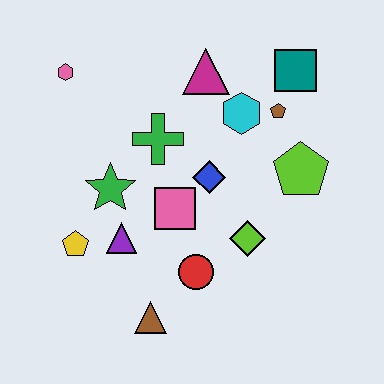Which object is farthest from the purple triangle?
The teal square is farthest from the purple triangle.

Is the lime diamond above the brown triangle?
Yes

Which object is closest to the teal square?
The brown pentagon is closest to the teal square.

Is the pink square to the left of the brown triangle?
No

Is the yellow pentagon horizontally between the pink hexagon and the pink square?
Yes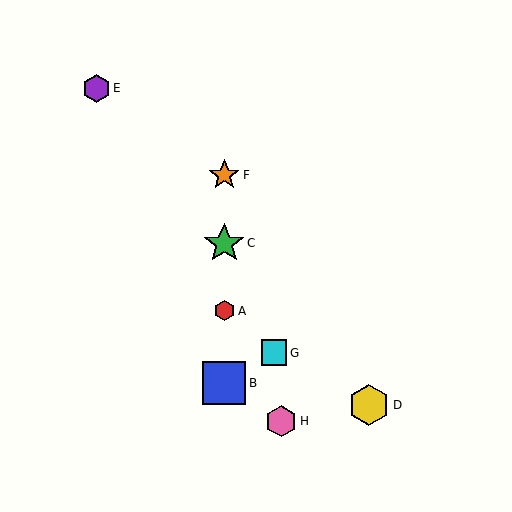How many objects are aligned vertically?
4 objects (A, B, C, F) are aligned vertically.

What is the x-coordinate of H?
Object H is at x≈281.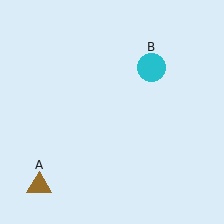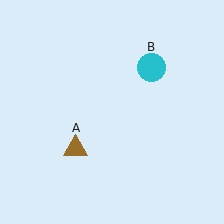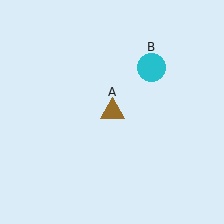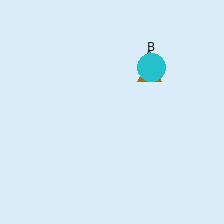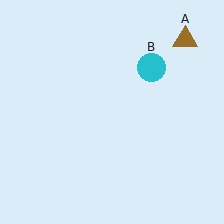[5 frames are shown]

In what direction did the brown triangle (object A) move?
The brown triangle (object A) moved up and to the right.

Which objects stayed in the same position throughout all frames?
Cyan circle (object B) remained stationary.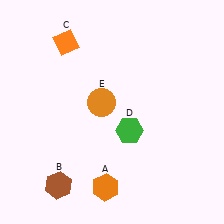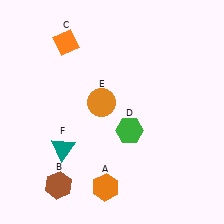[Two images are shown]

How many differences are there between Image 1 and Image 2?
There is 1 difference between the two images.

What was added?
A teal triangle (F) was added in Image 2.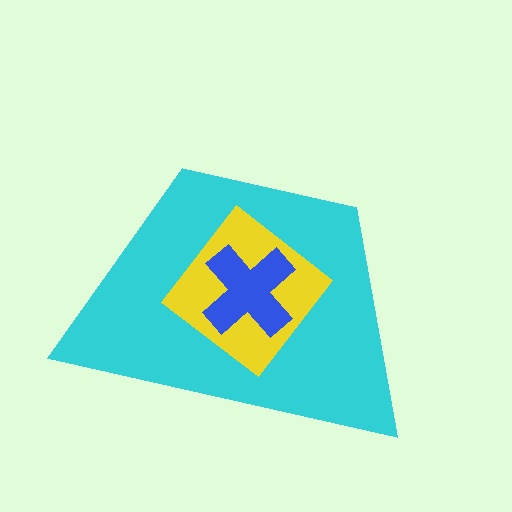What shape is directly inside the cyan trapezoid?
The yellow diamond.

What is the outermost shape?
The cyan trapezoid.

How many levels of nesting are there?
3.